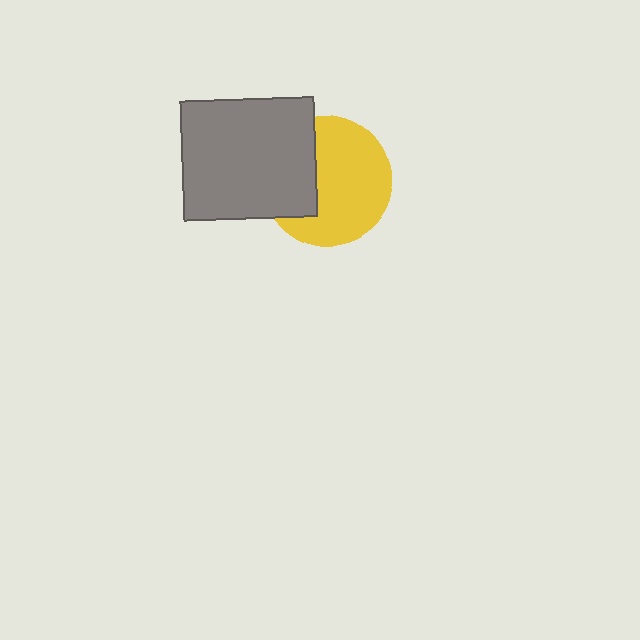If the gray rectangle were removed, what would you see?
You would see the complete yellow circle.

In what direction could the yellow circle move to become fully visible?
The yellow circle could move right. That would shift it out from behind the gray rectangle entirely.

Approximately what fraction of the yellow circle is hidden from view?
Roughly 34% of the yellow circle is hidden behind the gray rectangle.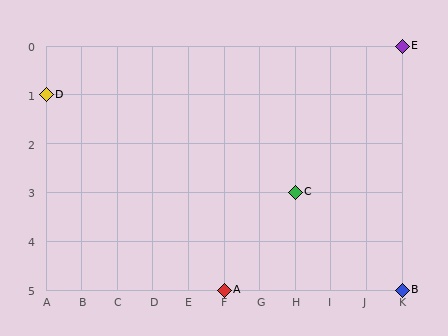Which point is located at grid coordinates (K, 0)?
Point E is at (K, 0).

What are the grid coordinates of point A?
Point A is at grid coordinates (F, 5).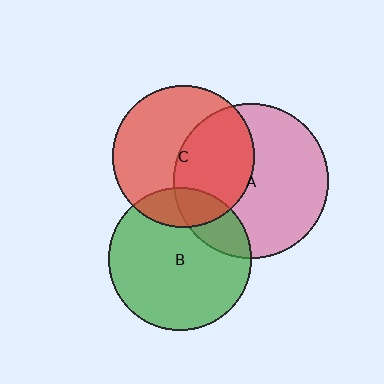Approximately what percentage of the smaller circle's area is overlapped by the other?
Approximately 20%.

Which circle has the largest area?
Circle A (pink).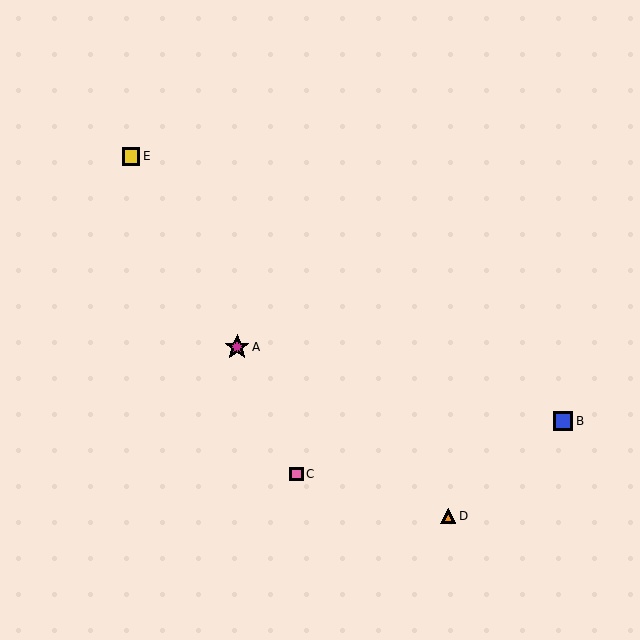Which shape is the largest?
The magenta star (labeled A) is the largest.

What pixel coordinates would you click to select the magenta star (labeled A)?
Click at (237, 347) to select the magenta star A.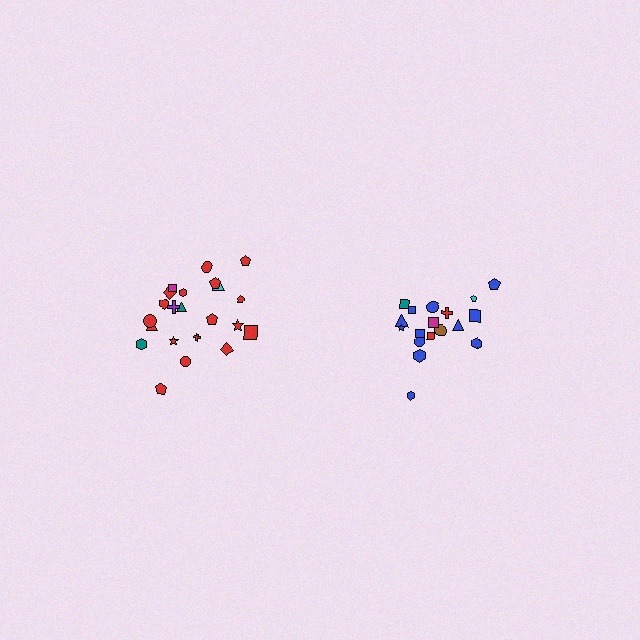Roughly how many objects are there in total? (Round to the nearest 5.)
Roughly 40 objects in total.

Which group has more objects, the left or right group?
The left group.